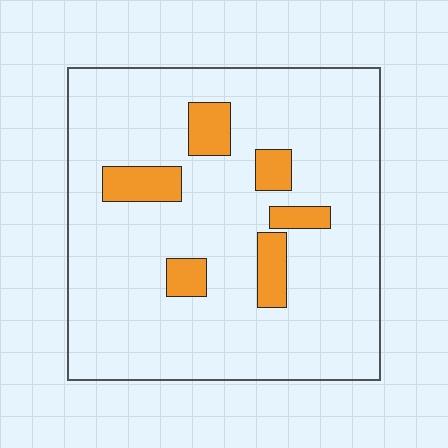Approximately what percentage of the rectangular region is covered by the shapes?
Approximately 10%.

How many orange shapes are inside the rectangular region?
6.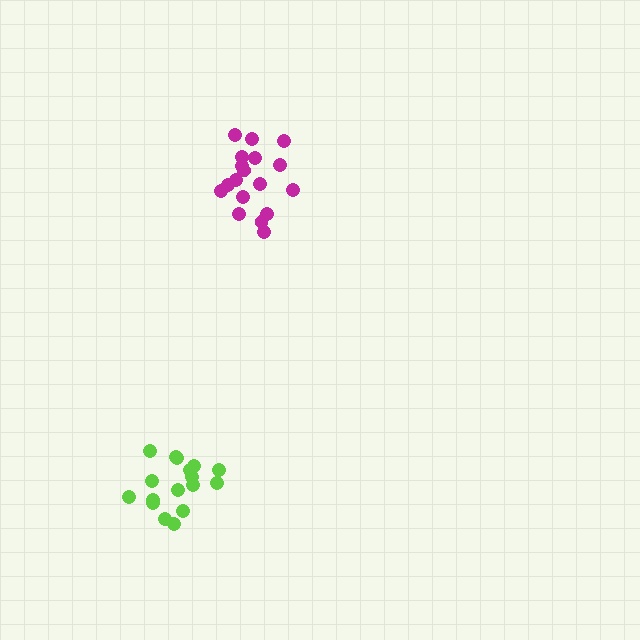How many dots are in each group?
Group 1: 17 dots, Group 2: 18 dots (35 total).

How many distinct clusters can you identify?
There are 2 distinct clusters.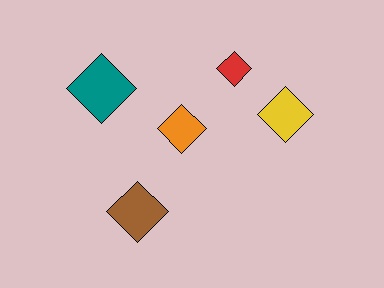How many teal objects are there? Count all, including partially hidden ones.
There is 1 teal object.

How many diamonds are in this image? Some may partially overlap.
There are 5 diamonds.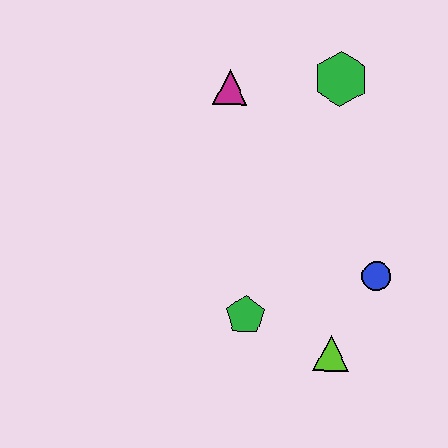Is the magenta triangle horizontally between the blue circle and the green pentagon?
No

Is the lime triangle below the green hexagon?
Yes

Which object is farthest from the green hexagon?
The lime triangle is farthest from the green hexagon.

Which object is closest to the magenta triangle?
The green hexagon is closest to the magenta triangle.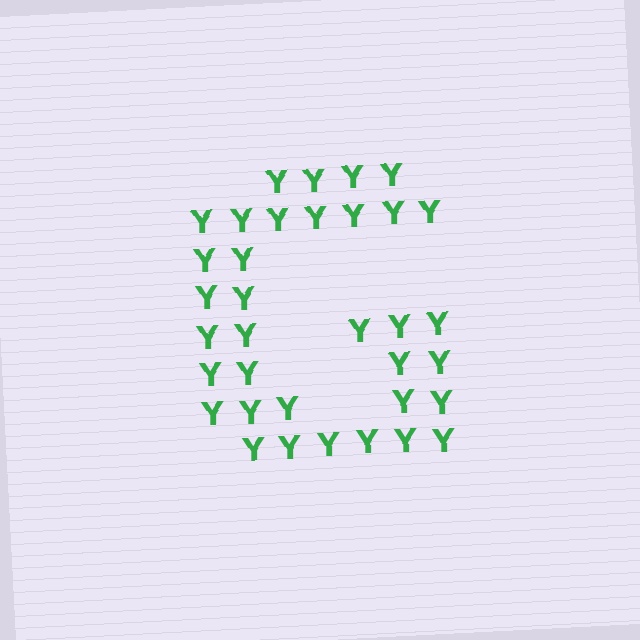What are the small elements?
The small elements are letter Y's.